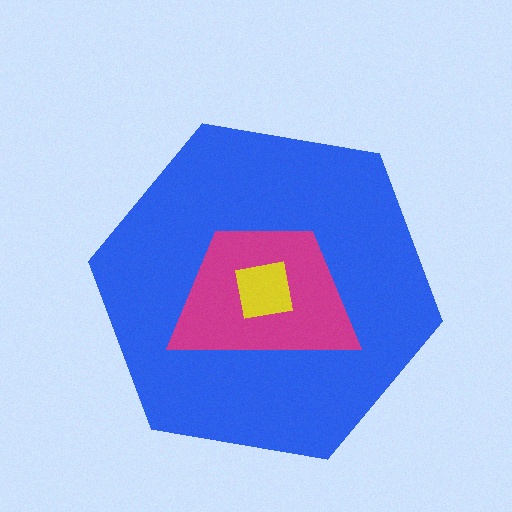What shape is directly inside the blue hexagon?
The magenta trapezoid.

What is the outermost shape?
The blue hexagon.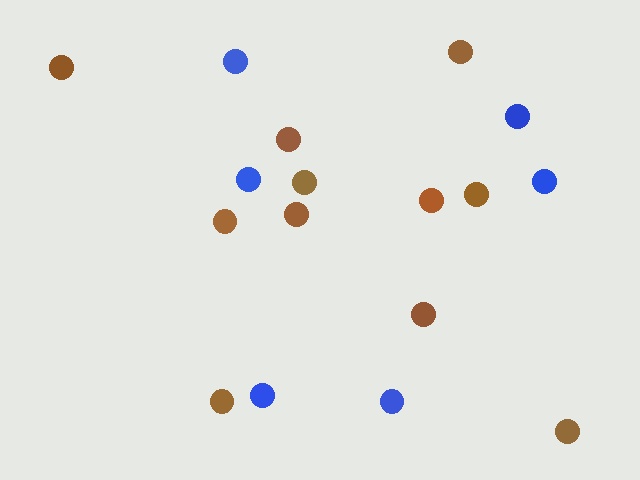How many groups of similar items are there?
There are 2 groups: one group of brown circles (11) and one group of blue circles (6).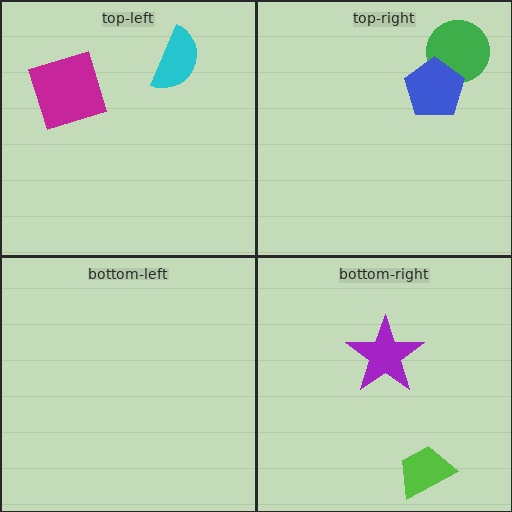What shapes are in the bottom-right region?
The lime trapezoid, the purple star.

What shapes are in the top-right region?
The green circle, the blue pentagon.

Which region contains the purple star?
The bottom-right region.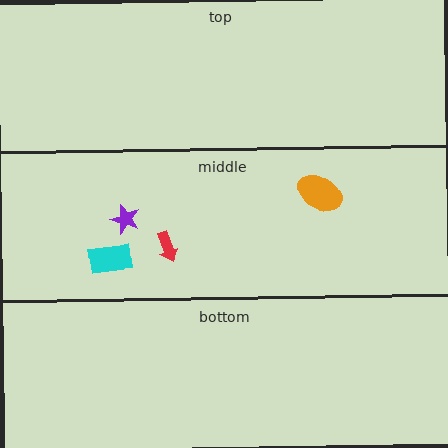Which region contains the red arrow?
The middle region.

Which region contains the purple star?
The middle region.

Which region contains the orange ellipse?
The middle region.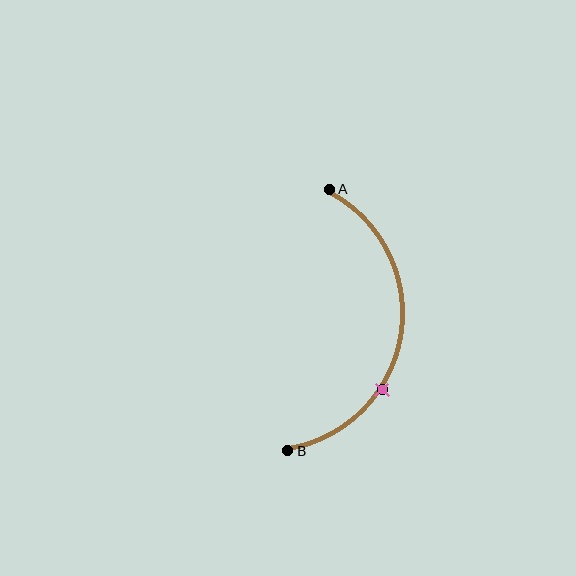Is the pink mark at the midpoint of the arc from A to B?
No. The pink mark lies on the arc but is closer to endpoint B. The arc midpoint would be at the point on the curve equidistant along the arc from both A and B.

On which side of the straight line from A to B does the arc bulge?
The arc bulges to the right of the straight line connecting A and B.